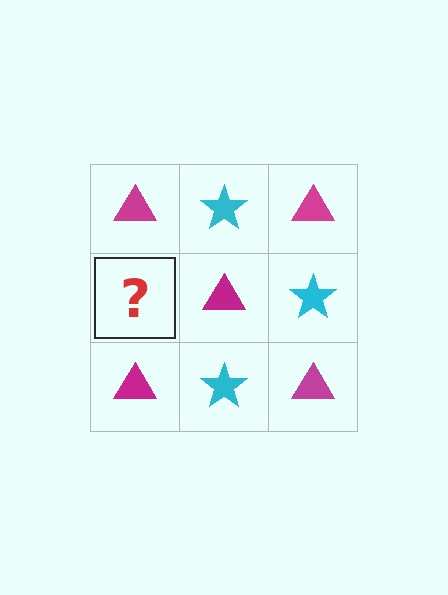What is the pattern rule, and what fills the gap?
The rule is that it alternates magenta triangle and cyan star in a checkerboard pattern. The gap should be filled with a cyan star.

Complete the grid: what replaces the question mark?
The question mark should be replaced with a cyan star.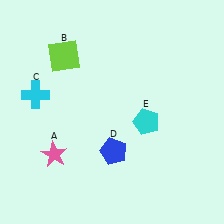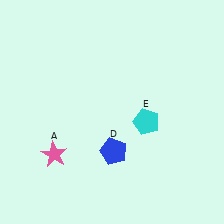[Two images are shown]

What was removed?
The cyan cross (C), the lime square (B) were removed in Image 2.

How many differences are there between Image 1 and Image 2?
There are 2 differences between the two images.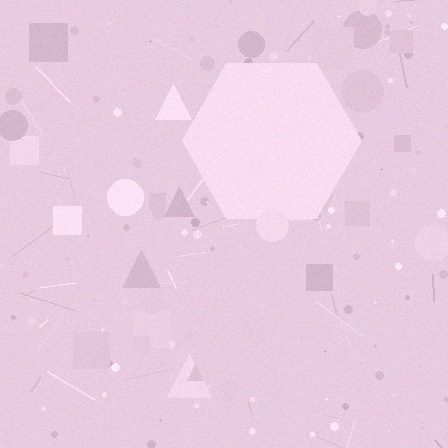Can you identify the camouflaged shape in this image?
The camouflaged shape is a hexagon.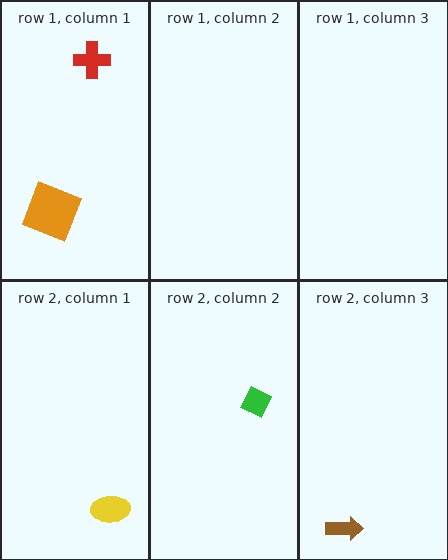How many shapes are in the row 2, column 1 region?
1.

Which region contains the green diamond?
The row 2, column 2 region.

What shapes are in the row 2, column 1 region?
The yellow ellipse.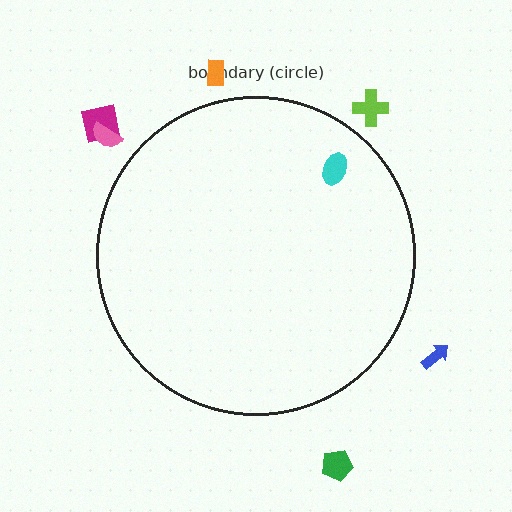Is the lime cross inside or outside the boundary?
Outside.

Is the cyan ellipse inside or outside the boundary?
Inside.